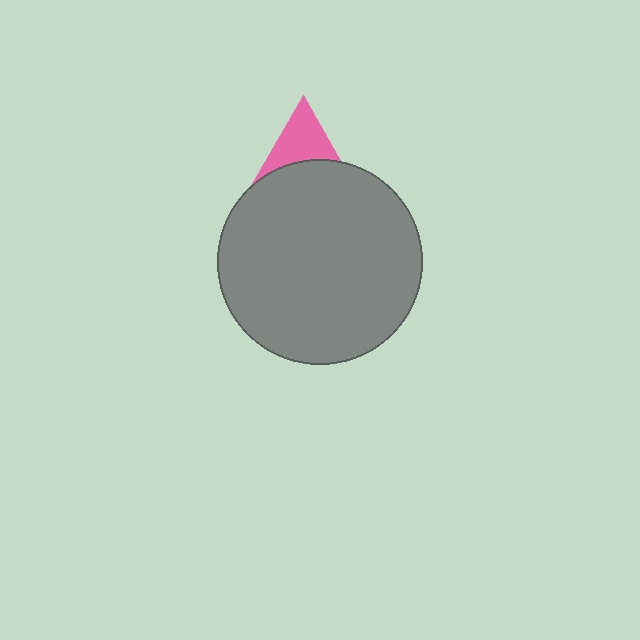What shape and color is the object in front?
The object in front is a gray circle.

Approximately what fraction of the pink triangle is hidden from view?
Roughly 56% of the pink triangle is hidden behind the gray circle.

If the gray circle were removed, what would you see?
You would see the complete pink triangle.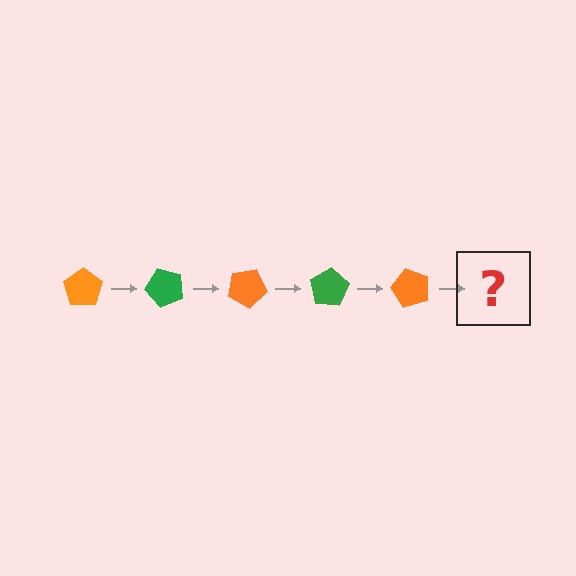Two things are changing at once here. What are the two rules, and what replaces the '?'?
The two rules are that it rotates 50 degrees each step and the color cycles through orange and green. The '?' should be a green pentagon, rotated 250 degrees from the start.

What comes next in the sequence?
The next element should be a green pentagon, rotated 250 degrees from the start.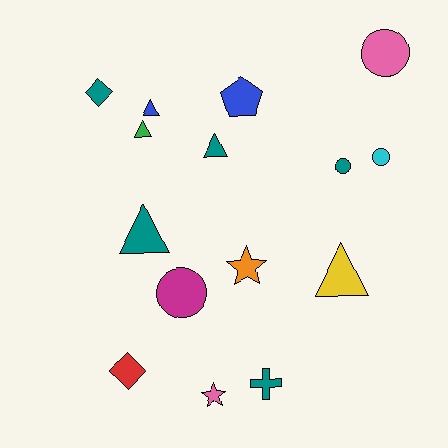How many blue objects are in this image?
There are 2 blue objects.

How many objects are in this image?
There are 15 objects.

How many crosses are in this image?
There is 1 cross.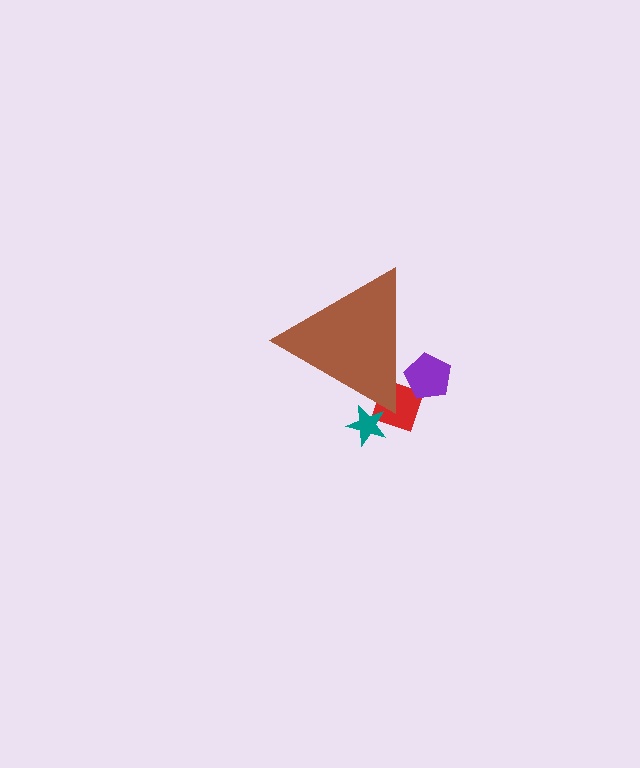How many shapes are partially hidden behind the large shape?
3 shapes are partially hidden.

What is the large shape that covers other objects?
A brown triangle.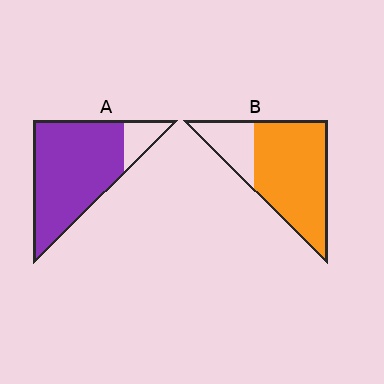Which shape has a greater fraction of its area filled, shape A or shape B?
Shape A.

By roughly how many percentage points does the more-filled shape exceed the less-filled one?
By roughly 10 percentage points (A over B).